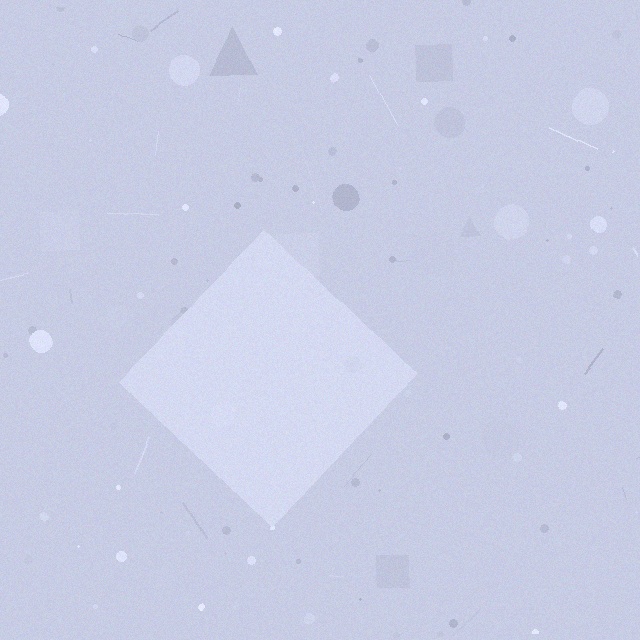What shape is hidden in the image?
A diamond is hidden in the image.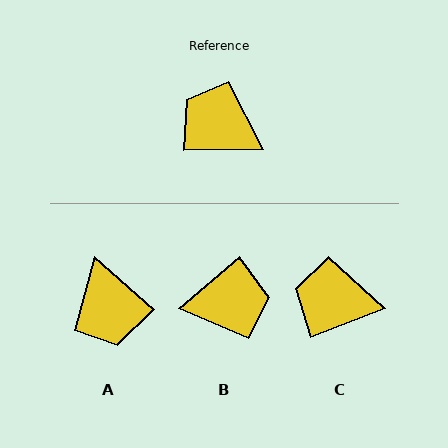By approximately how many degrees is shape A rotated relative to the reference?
Approximately 138 degrees counter-clockwise.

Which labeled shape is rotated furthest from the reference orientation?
B, about 140 degrees away.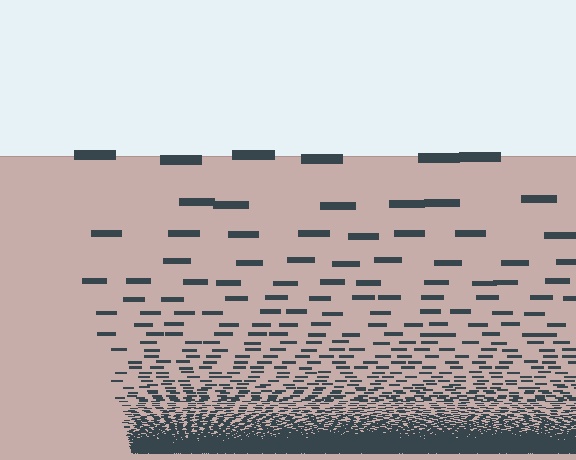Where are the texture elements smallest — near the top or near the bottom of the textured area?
Near the bottom.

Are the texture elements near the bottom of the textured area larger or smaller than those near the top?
Smaller. The gradient is inverted — elements near the bottom are smaller and denser.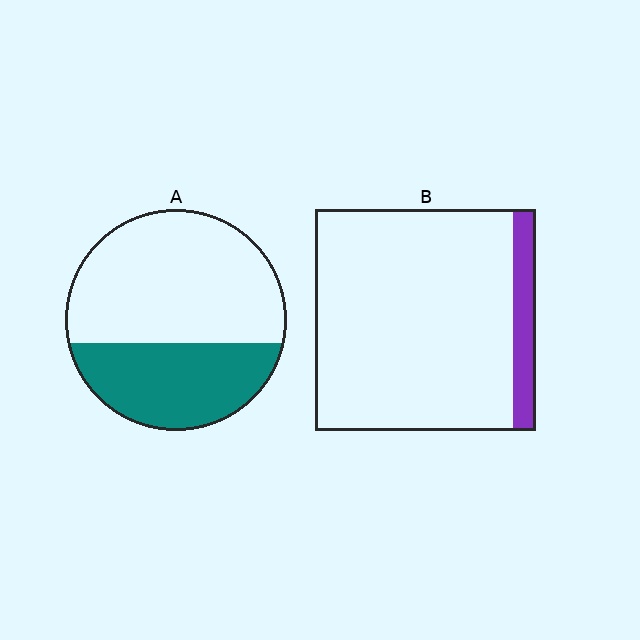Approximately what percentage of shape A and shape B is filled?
A is approximately 35% and B is approximately 10%.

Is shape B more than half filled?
No.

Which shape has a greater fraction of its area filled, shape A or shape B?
Shape A.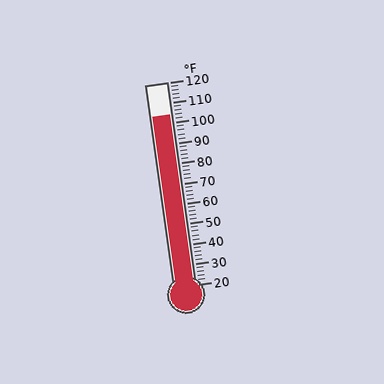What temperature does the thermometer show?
The thermometer shows approximately 104°F.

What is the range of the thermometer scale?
The thermometer scale ranges from 20°F to 120°F.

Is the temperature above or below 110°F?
The temperature is below 110°F.